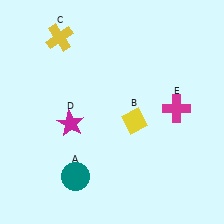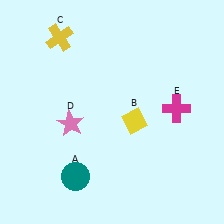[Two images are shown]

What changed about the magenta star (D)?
In Image 1, D is magenta. In Image 2, it changed to pink.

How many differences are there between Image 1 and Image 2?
There is 1 difference between the two images.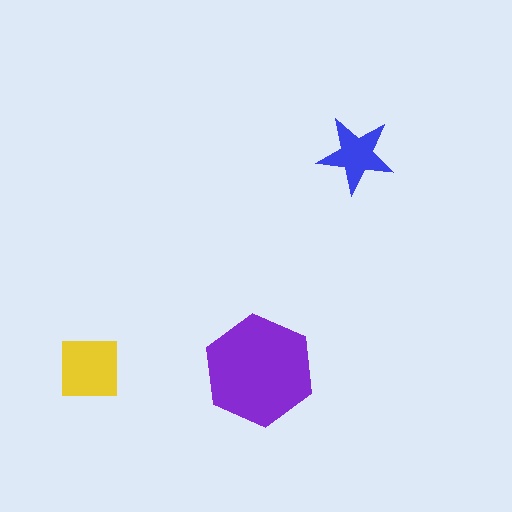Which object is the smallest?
The blue star.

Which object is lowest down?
The purple hexagon is bottommost.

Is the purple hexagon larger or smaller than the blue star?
Larger.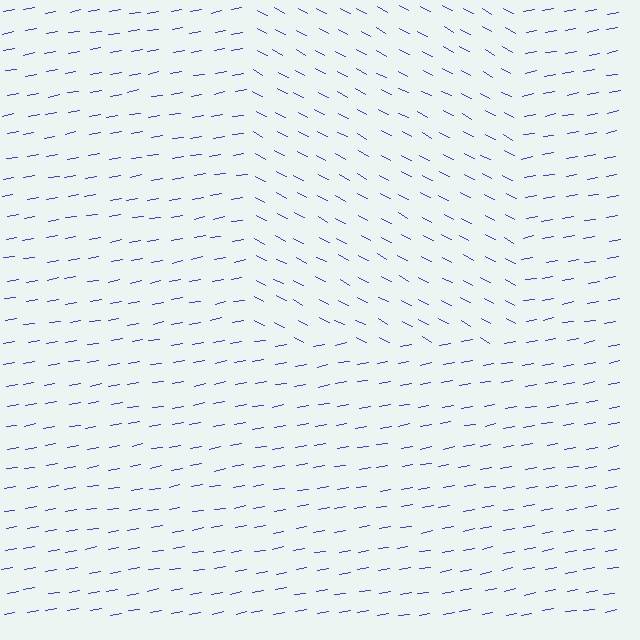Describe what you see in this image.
The image is filled with small blue line segments. A rectangle region in the image has lines oriented differently from the surrounding lines, creating a visible texture boundary.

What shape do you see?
I see a rectangle.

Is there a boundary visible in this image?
Yes, there is a texture boundary formed by a change in line orientation.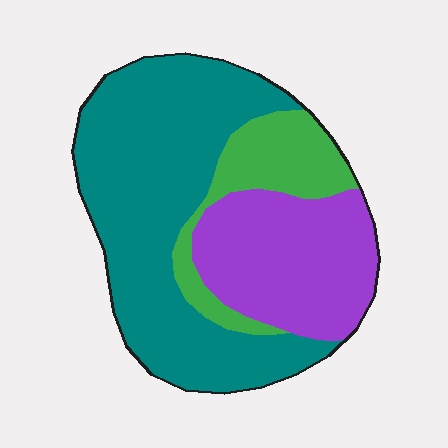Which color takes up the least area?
Green, at roughly 15%.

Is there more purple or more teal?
Teal.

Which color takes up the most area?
Teal, at roughly 55%.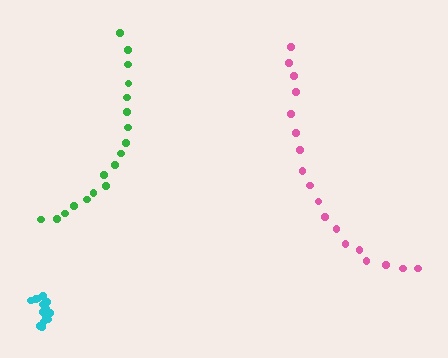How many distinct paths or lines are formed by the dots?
There are 3 distinct paths.